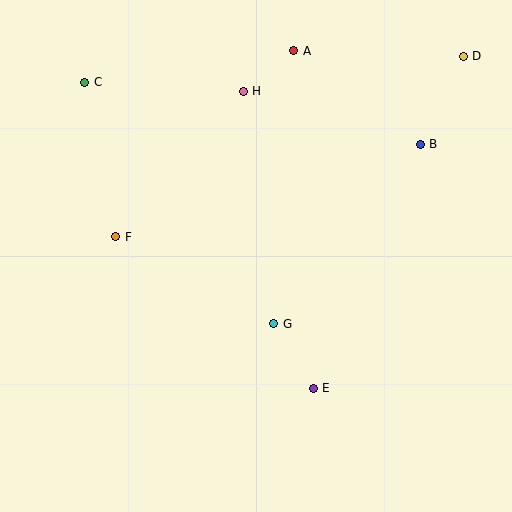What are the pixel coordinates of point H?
Point H is at (243, 91).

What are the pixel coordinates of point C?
Point C is at (85, 82).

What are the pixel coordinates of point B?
Point B is at (420, 144).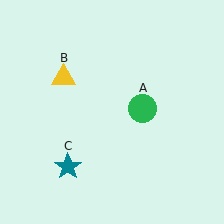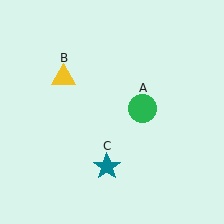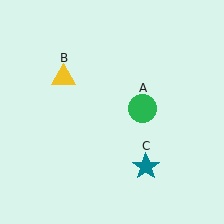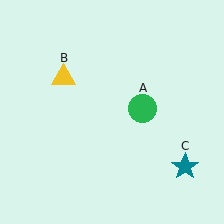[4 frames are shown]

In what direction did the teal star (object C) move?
The teal star (object C) moved right.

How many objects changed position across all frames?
1 object changed position: teal star (object C).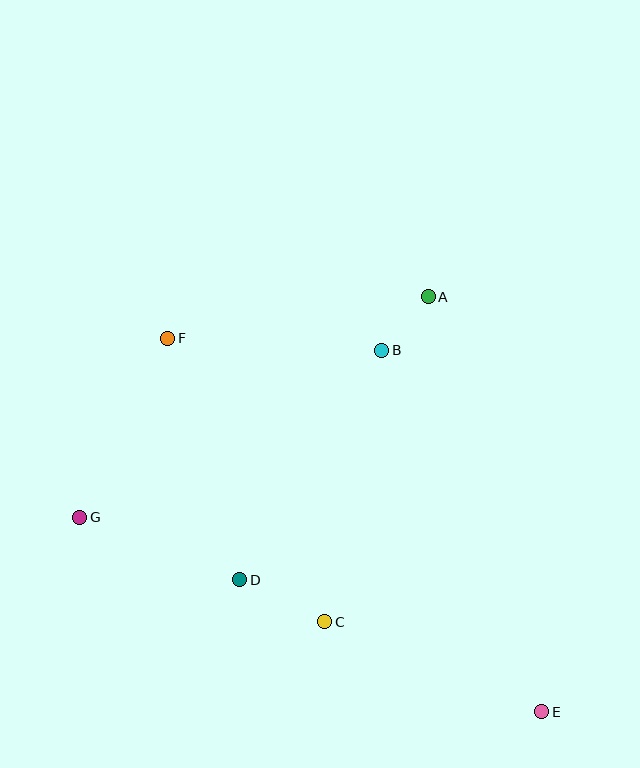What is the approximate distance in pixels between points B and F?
The distance between B and F is approximately 214 pixels.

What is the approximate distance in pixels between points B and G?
The distance between B and G is approximately 345 pixels.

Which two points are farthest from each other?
Points E and F are farthest from each other.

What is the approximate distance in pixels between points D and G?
The distance between D and G is approximately 172 pixels.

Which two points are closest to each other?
Points A and B are closest to each other.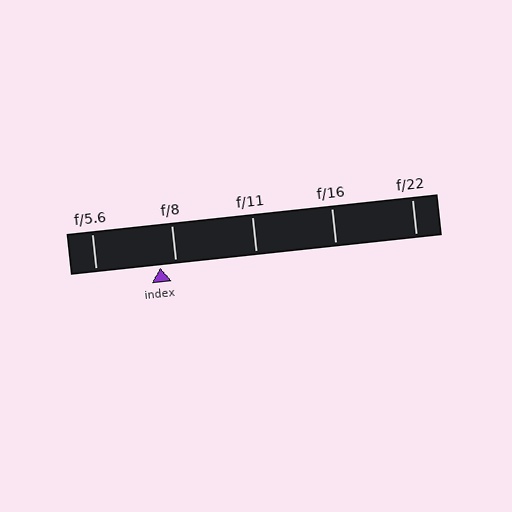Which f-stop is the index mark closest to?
The index mark is closest to f/8.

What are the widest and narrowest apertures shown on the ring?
The widest aperture shown is f/5.6 and the narrowest is f/22.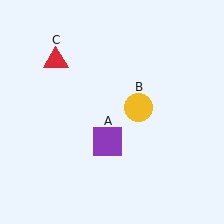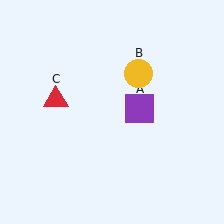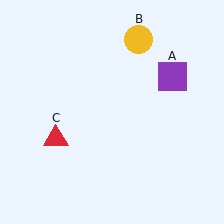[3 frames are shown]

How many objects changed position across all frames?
3 objects changed position: purple square (object A), yellow circle (object B), red triangle (object C).